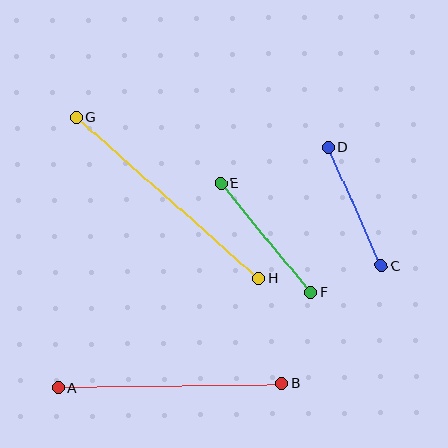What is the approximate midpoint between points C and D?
The midpoint is at approximately (355, 207) pixels.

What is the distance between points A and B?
The distance is approximately 224 pixels.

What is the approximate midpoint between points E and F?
The midpoint is at approximately (266, 238) pixels.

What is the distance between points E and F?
The distance is approximately 141 pixels.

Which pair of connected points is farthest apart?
Points G and H are farthest apart.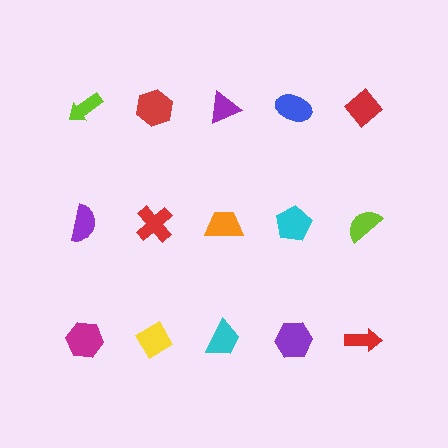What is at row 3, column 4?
A purple hexagon.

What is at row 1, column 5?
A red diamond.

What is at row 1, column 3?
A purple triangle.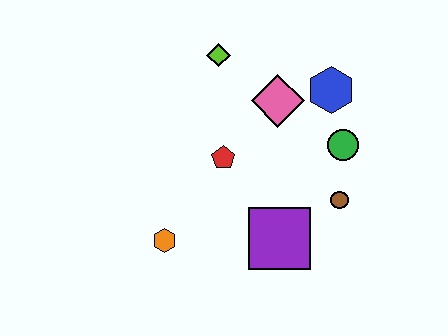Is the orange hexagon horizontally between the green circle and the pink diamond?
No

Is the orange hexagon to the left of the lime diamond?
Yes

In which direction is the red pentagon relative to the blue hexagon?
The red pentagon is to the left of the blue hexagon.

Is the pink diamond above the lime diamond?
No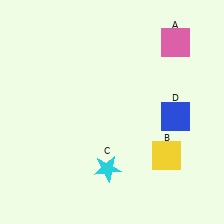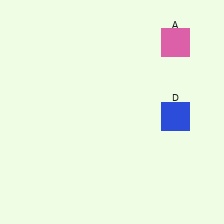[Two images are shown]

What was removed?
The yellow square (B), the cyan star (C) were removed in Image 2.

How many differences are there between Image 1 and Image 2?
There are 2 differences between the two images.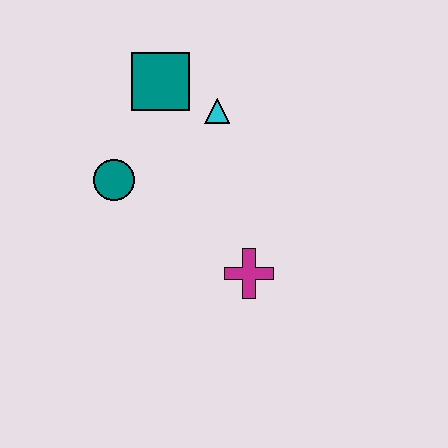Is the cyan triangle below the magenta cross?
No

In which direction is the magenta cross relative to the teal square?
The magenta cross is below the teal square.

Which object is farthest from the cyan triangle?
The magenta cross is farthest from the cyan triangle.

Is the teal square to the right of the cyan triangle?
No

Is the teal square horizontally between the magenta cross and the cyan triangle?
No